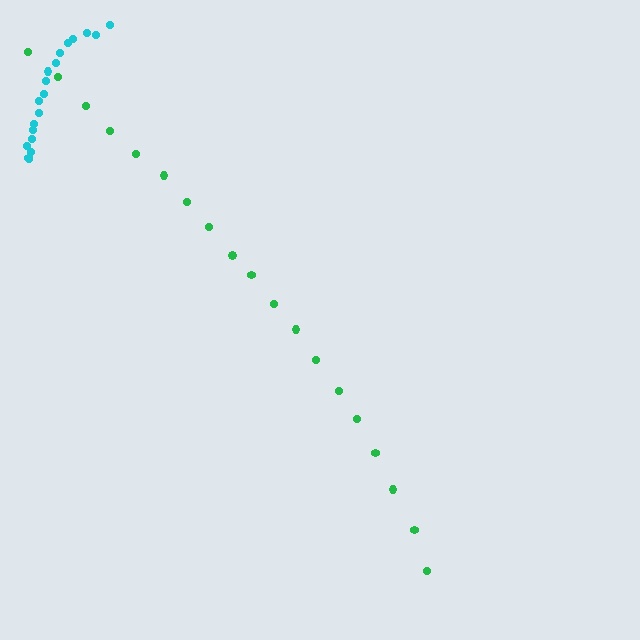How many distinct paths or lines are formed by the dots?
There are 2 distinct paths.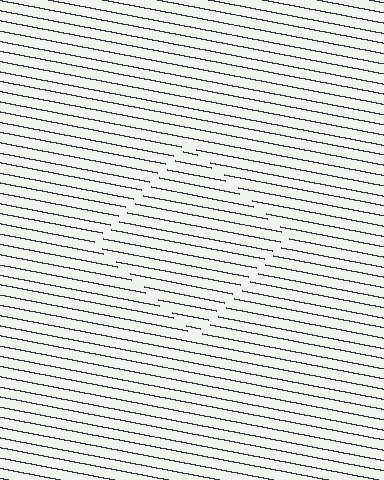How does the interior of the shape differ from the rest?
The interior of the shape contains the same grating, shifted by half a period — the contour is defined by the phase discontinuity where line-ends from the inner and outer gratings abut.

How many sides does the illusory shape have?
4 sides — the line-ends trace a square.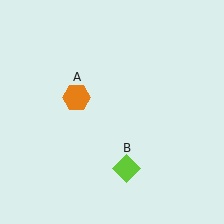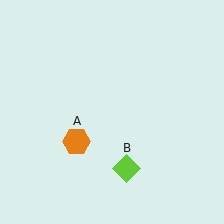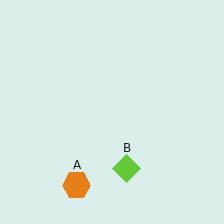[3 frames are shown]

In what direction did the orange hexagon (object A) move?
The orange hexagon (object A) moved down.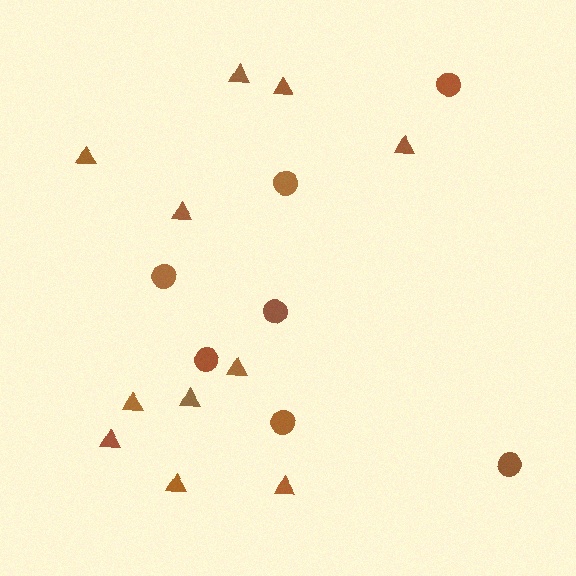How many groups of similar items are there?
There are 2 groups: one group of circles (7) and one group of triangles (11).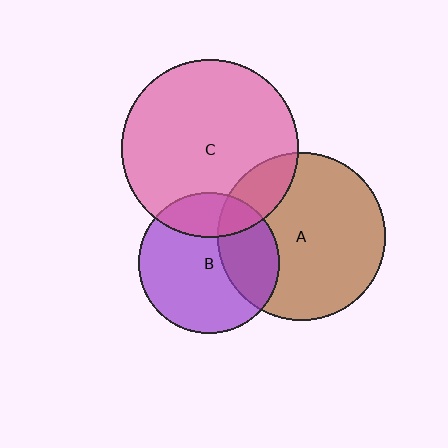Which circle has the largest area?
Circle C (pink).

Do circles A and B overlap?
Yes.